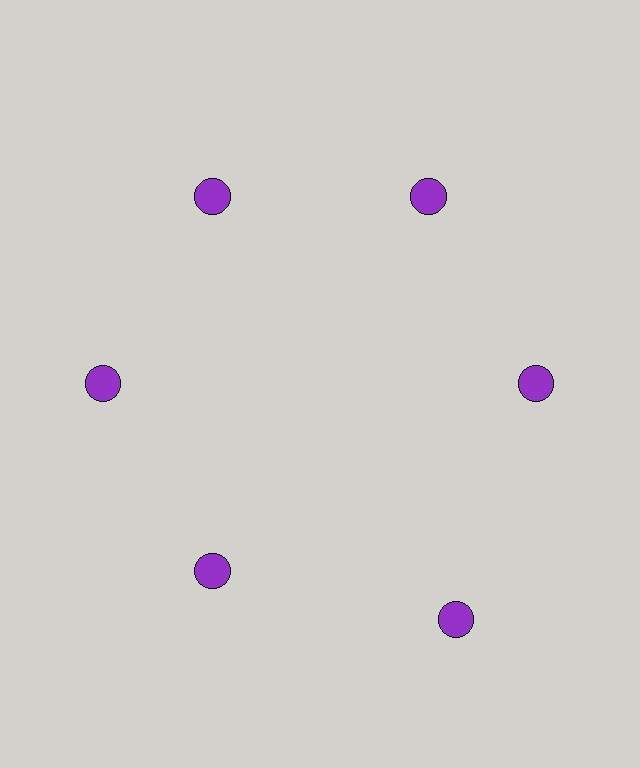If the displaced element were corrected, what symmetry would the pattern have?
It would have 6-fold rotational symmetry — the pattern would map onto itself every 60 degrees.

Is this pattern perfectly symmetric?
No. The 6 purple circles are arranged in a ring, but one element near the 5 o'clock position is pushed outward from the center, breaking the 6-fold rotational symmetry.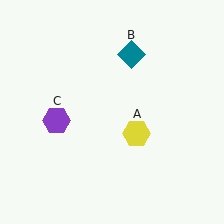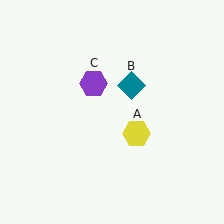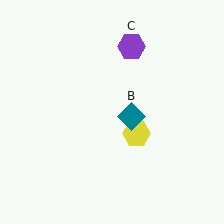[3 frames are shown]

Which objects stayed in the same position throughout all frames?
Yellow hexagon (object A) remained stationary.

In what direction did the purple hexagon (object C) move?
The purple hexagon (object C) moved up and to the right.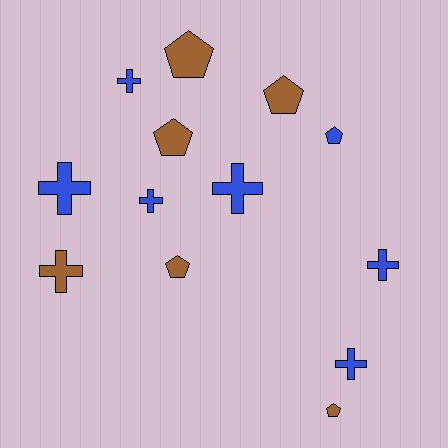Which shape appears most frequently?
Cross, with 7 objects.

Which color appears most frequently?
Blue, with 7 objects.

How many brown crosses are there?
There is 1 brown cross.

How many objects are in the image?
There are 13 objects.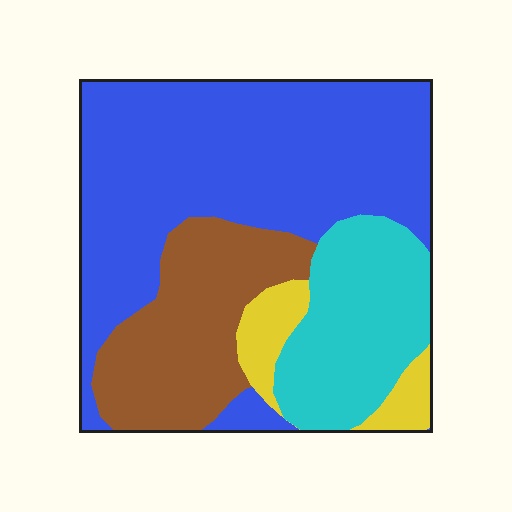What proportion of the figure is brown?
Brown takes up between a sixth and a third of the figure.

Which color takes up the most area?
Blue, at roughly 50%.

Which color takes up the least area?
Yellow, at roughly 5%.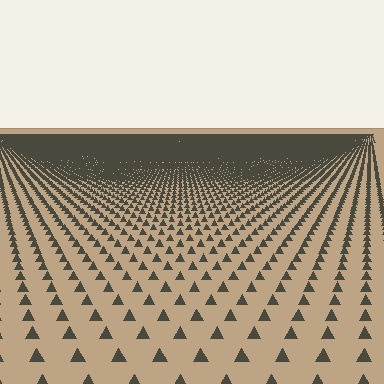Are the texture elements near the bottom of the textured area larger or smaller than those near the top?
Larger. Near the bottom, elements are closer to the viewer and appear at a bigger on-screen size.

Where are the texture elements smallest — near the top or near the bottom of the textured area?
Near the top.